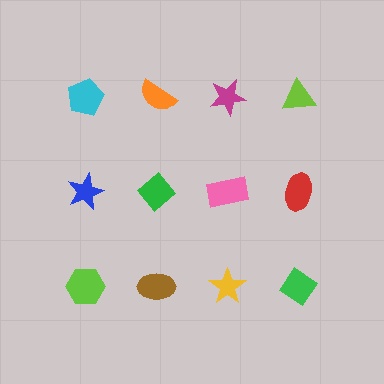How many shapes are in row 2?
4 shapes.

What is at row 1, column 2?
An orange semicircle.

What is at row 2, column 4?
A red ellipse.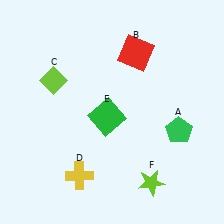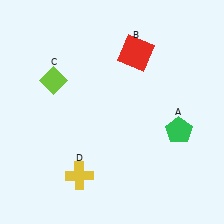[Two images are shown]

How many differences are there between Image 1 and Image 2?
There are 2 differences between the two images.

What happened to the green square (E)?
The green square (E) was removed in Image 2. It was in the bottom-left area of Image 1.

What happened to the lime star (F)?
The lime star (F) was removed in Image 2. It was in the bottom-right area of Image 1.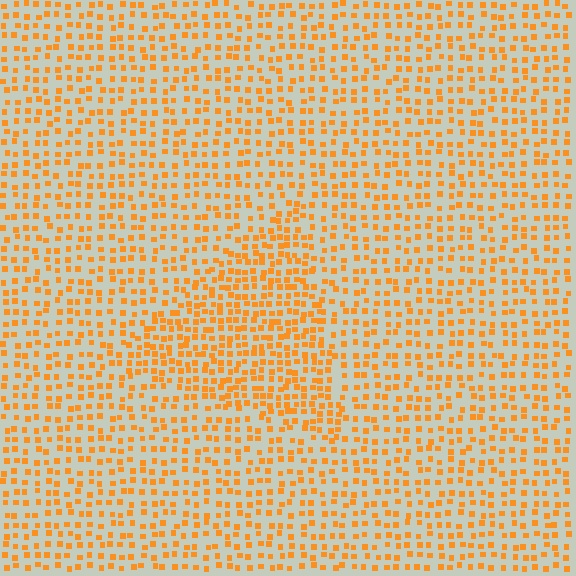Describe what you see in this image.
The image contains small orange elements arranged at two different densities. A triangle-shaped region is visible where the elements are more densely packed than the surrounding area.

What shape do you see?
I see a triangle.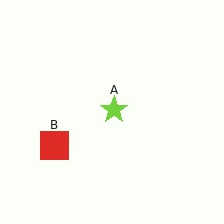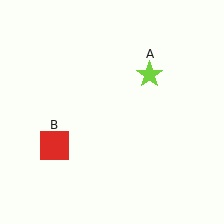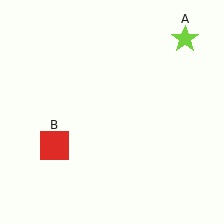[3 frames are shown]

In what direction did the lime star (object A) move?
The lime star (object A) moved up and to the right.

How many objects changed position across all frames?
1 object changed position: lime star (object A).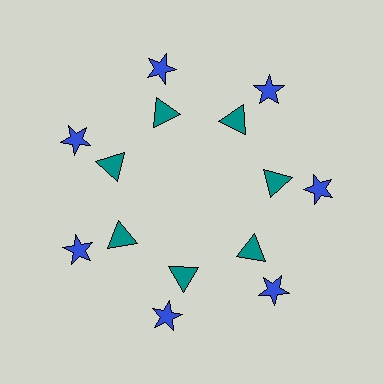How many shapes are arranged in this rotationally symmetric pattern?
There are 14 shapes, arranged in 7 groups of 2.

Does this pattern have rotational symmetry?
Yes, this pattern has 7-fold rotational symmetry. It looks the same after rotating 51 degrees around the center.